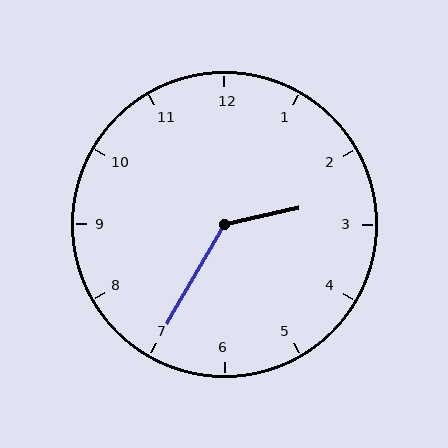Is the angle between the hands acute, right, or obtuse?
It is obtuse.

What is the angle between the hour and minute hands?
Approximately 132 degrees.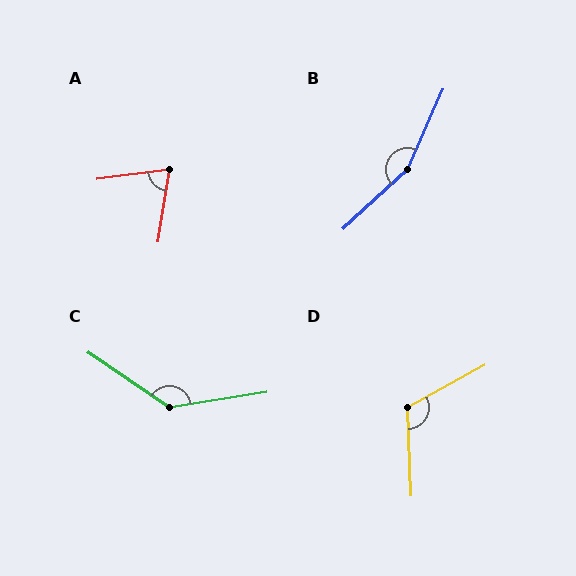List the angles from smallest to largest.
A (73°), D (116°), C (137°), B (157°).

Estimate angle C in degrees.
Approximately 137 degrees.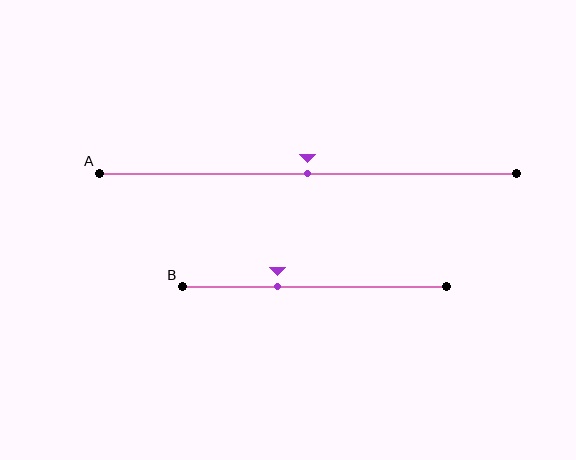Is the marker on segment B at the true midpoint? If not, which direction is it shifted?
No, the marker on segment B is shifted to the left by about 14% of the segment length.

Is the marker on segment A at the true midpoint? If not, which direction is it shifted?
Yes, the marker on segment A is at the true midpoint.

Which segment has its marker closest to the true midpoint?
Segment A has its marker closest to the true midpoint.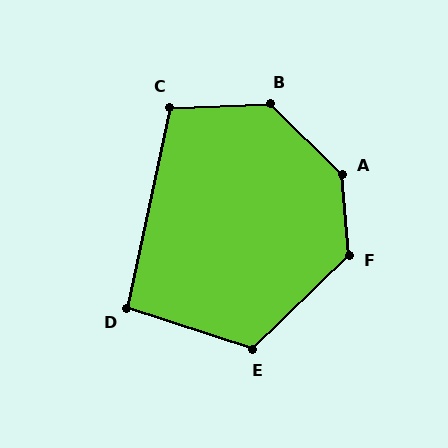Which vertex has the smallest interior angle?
D, at approximately 96 degrees.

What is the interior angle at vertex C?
Approximately 104 degrees (obtuse).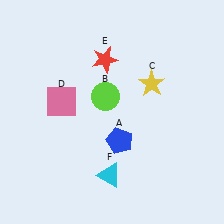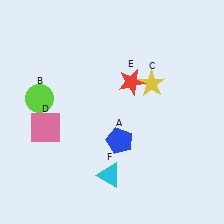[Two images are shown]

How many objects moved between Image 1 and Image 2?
3 objects moved between the two images.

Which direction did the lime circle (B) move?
The lime circle (B) moved left.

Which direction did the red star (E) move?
The red star (E) moved right.